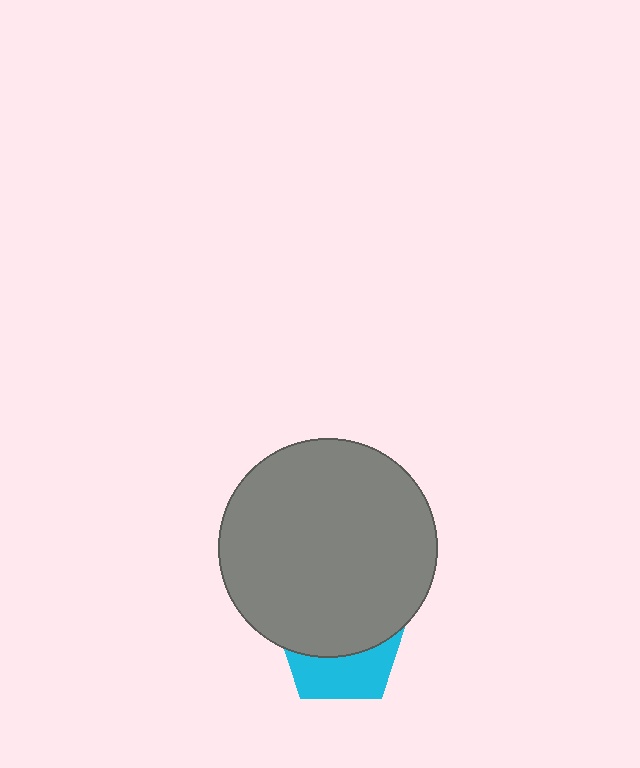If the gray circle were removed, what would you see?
You would see the complete cyan pentagon.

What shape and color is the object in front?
The object in front is a gray circle.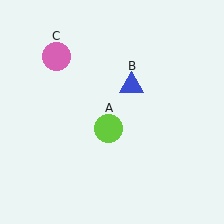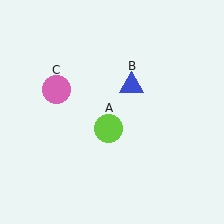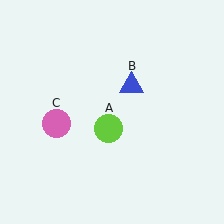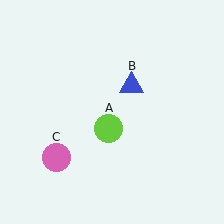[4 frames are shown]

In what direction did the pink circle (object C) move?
The pink circle (object C) moved down.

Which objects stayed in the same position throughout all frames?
Lime circle (object A) and blue triangle (object B) remained stationary.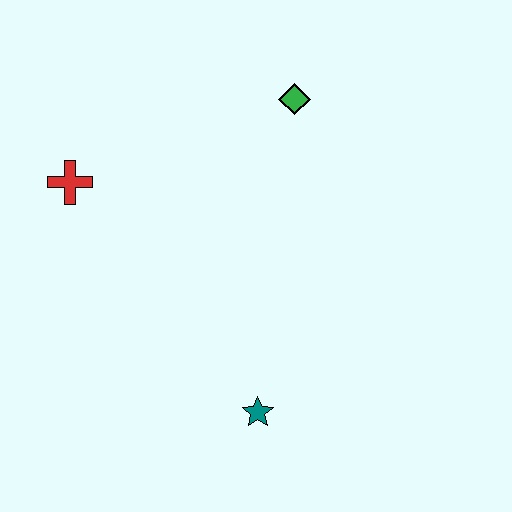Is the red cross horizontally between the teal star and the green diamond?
No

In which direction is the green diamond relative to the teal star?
The green diamond is above the teal star.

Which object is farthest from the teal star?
The green diamond is farthest from the teal star.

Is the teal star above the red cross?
No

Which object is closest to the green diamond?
The red cross is closest to the green diamond.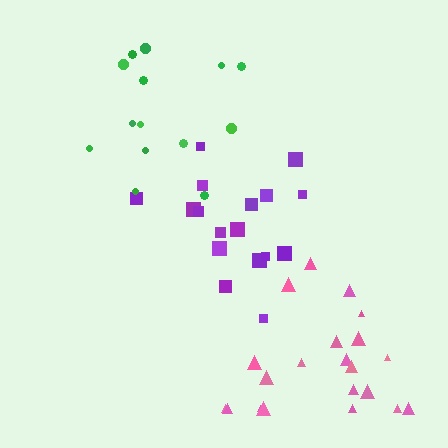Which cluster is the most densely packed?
Green.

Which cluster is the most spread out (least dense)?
Purple.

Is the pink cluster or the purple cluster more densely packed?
Pink.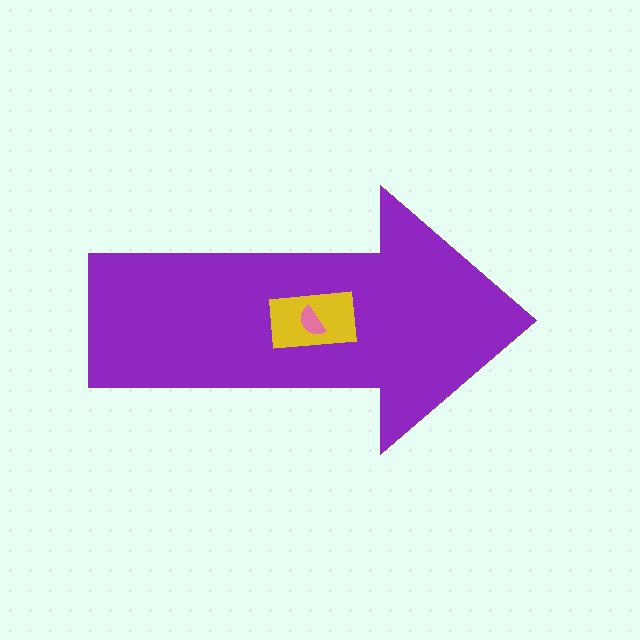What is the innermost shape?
The pink semicircle.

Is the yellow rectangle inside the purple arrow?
Yes.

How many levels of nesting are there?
3.